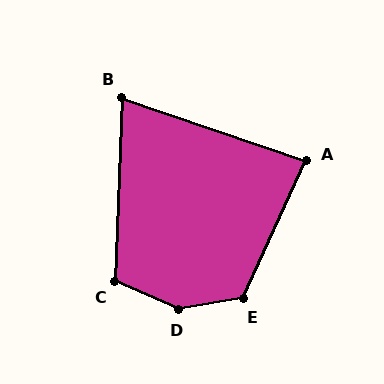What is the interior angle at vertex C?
Approximately 112 degrees (obtuse).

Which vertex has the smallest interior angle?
B, at approximately 73 degrees.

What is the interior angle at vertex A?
Approximately 84 degrees (acute).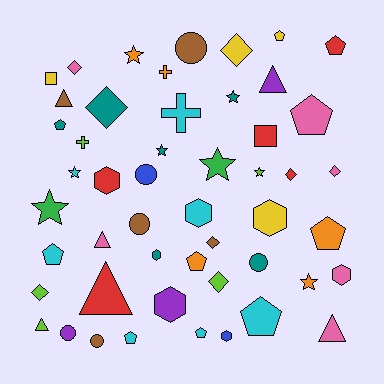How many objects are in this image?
There are 50 objects.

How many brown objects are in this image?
There are 5 brown objects.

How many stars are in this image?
There are 8 stars.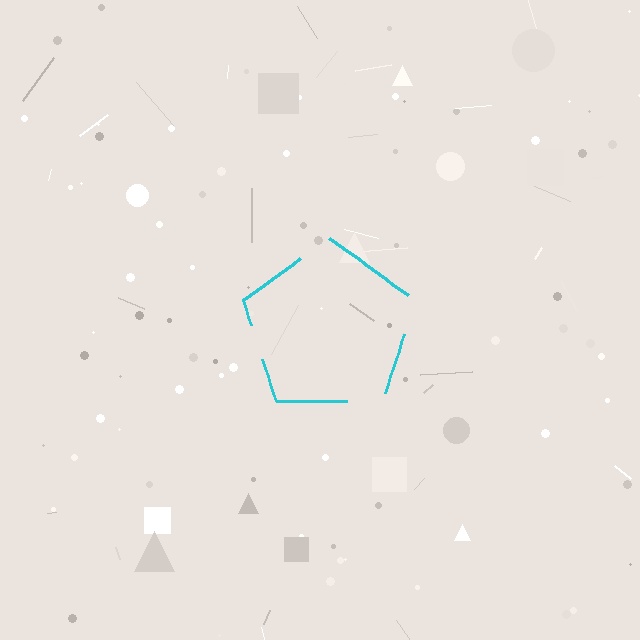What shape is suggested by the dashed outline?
The dashed outline suggests a pentagon.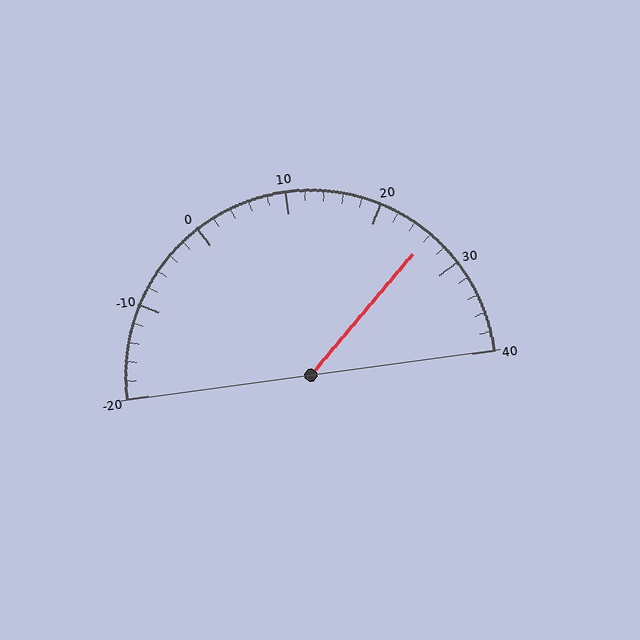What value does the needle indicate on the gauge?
The needle indicates approximately 26.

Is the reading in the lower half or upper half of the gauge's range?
The reading is in the upper half of the range (-20 to 40).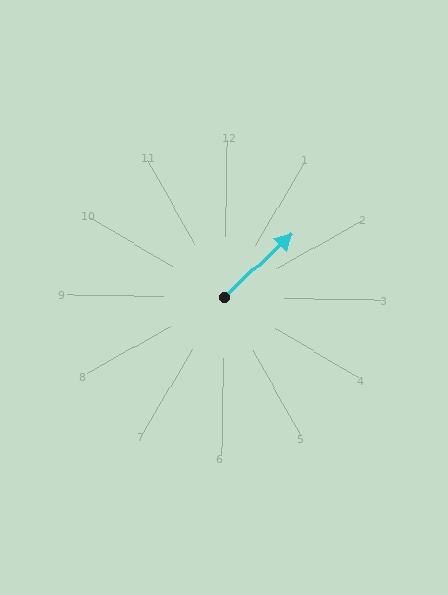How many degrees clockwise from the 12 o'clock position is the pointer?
Approximately 45 degrees.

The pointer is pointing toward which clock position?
Roughly 2 o'clock.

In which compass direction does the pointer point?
Northeast.